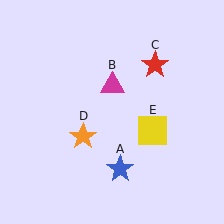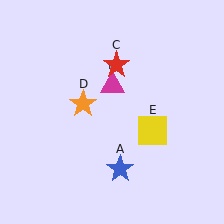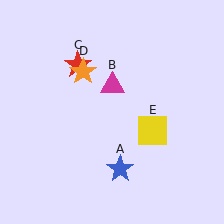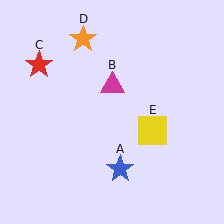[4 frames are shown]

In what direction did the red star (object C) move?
The red star (object C) moved left.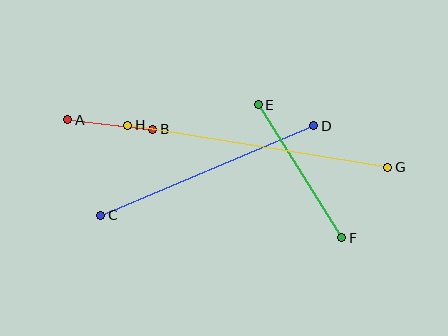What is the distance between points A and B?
The distance is approximately 86 pixels.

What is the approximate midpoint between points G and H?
The midpoint is at approximately (258, 146) pixels.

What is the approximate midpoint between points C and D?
The midpoint is at approximately (207, 170) pixels.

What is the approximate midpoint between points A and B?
The midpoint is at approximately (110, 125) pixels.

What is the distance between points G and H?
The distance is approximately 264 pixels.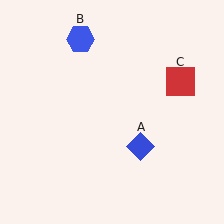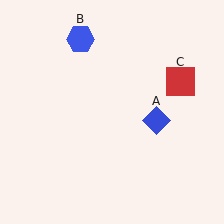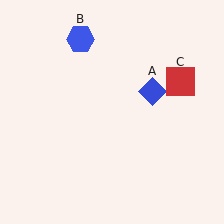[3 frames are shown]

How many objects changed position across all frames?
1 object changed position: blue diamond (object A).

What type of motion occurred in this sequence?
The blue diamond (object A) rotated counterclockwise around the center of the scene.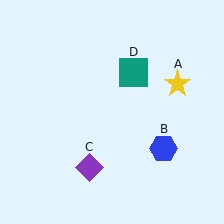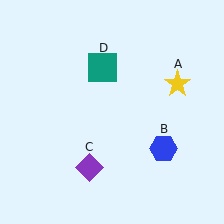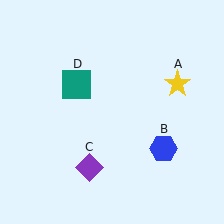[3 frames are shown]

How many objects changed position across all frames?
1 object changed position: teal square (object D).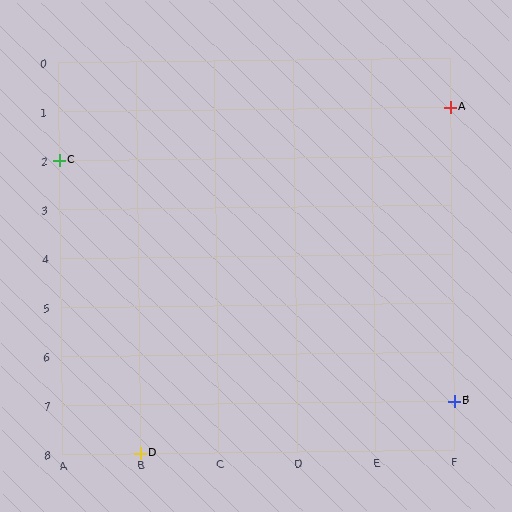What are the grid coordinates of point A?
Point A is at grid coordinates (F, 1).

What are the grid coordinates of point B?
Point B is at grid coordinates (F, 7).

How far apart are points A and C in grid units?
Points A and C are 5 columns and 1 row apart (about 5.1 grid units diagonally).